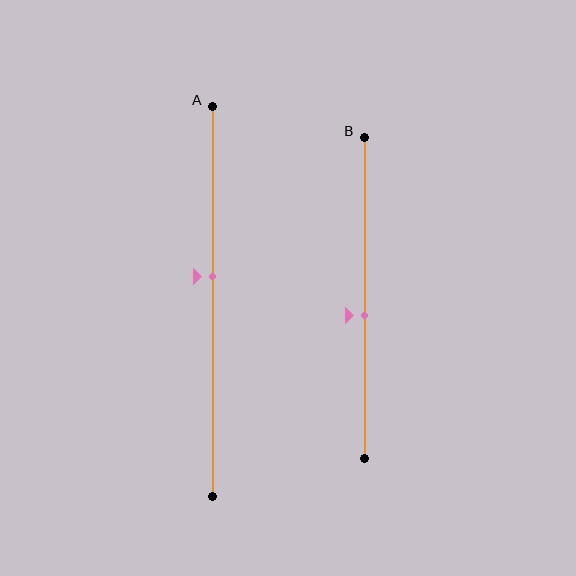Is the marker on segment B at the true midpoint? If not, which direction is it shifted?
No, the marker on segment B is shifted downward by about 5% of the segment length.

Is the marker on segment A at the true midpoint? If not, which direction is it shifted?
No, the marker on segment A is shifted upward by about 6% of the segment length.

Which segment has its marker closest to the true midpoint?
Segment B has its marker closest to the true midpoint.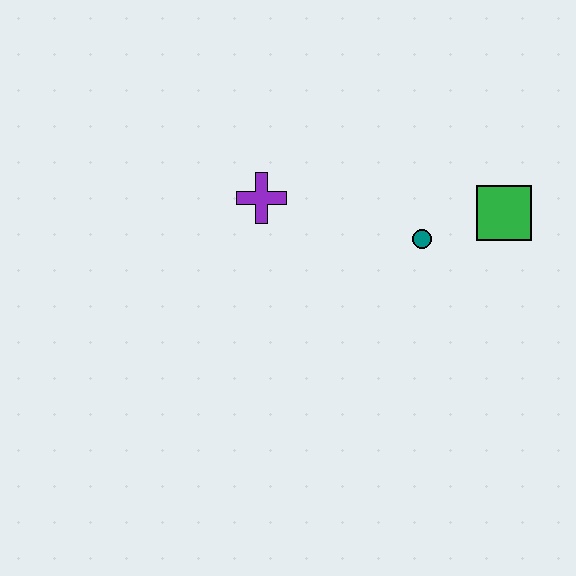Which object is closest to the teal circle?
The green square is closest to the teal circle.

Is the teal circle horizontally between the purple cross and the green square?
Yes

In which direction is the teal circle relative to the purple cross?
The teal circle is to the right of the purple cross.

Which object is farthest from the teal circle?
The purple cross is farthest from the teal circle.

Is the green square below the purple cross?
Yes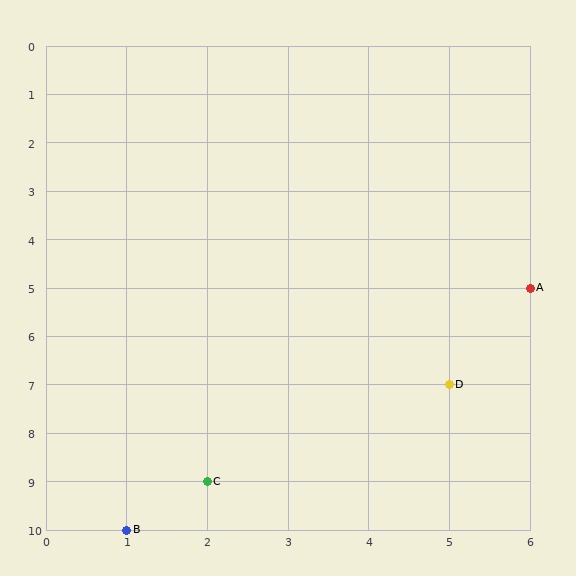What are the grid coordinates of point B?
Point B is at grid coordinates (1, 10).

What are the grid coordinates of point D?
Point D is at grid coordinates (5, 7).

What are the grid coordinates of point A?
Point A is at grid coordinates (6, 5).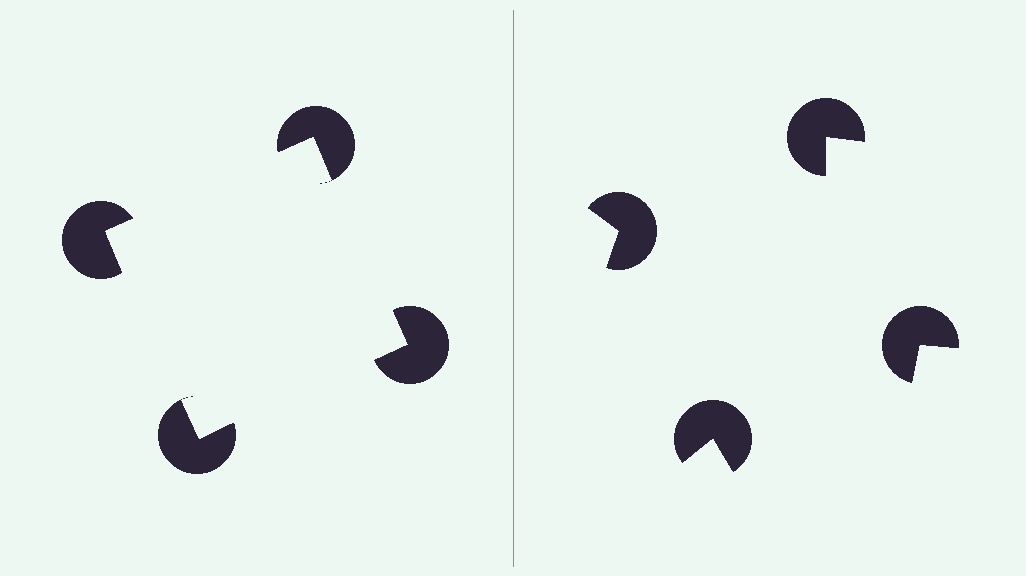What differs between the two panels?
The pac-man discs are positioned identically on both sides; only the wedge orientations differ. On the left they align to a square; on the right they are misaligned.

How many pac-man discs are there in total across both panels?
8 — 4 on each side.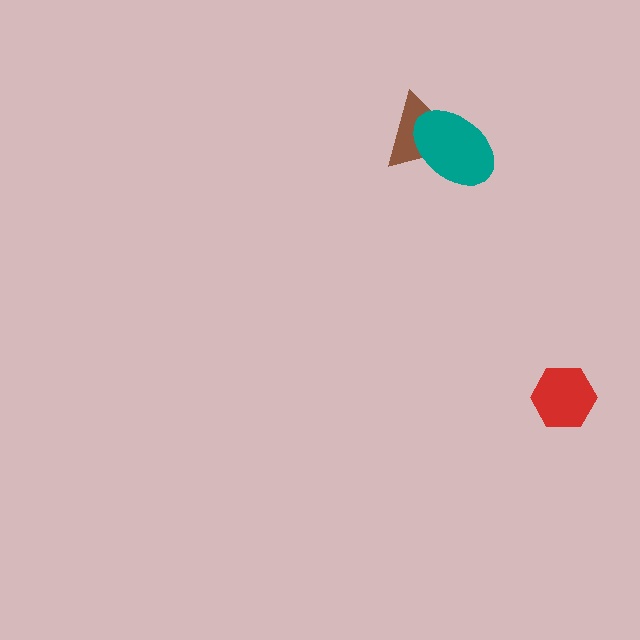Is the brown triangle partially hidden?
Yes, it is partially covered by another shape.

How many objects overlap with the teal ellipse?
1 object overlaps with the teal ellipse.